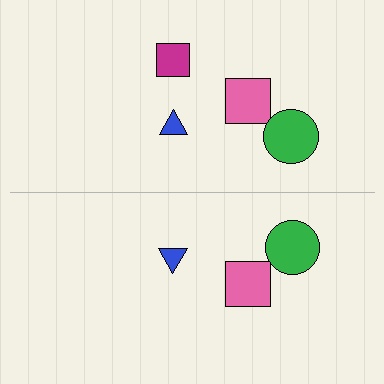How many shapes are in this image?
There are 7 shapes in this image.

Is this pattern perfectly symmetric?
No, the pattern is not perfectly symmetric. A magenta square is missing from the bottom side.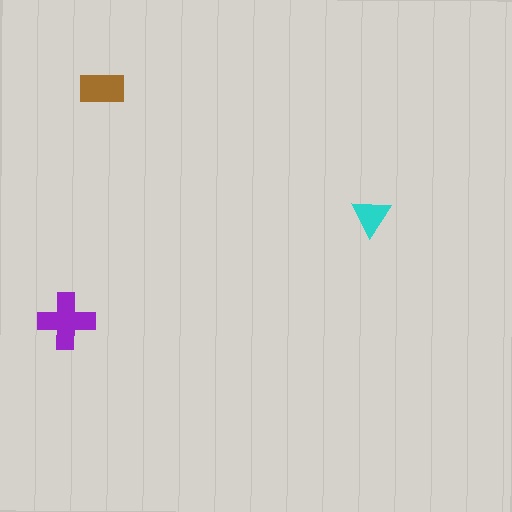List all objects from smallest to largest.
The cyan triangle, the brown rectangle, the purple cross.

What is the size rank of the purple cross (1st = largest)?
1st.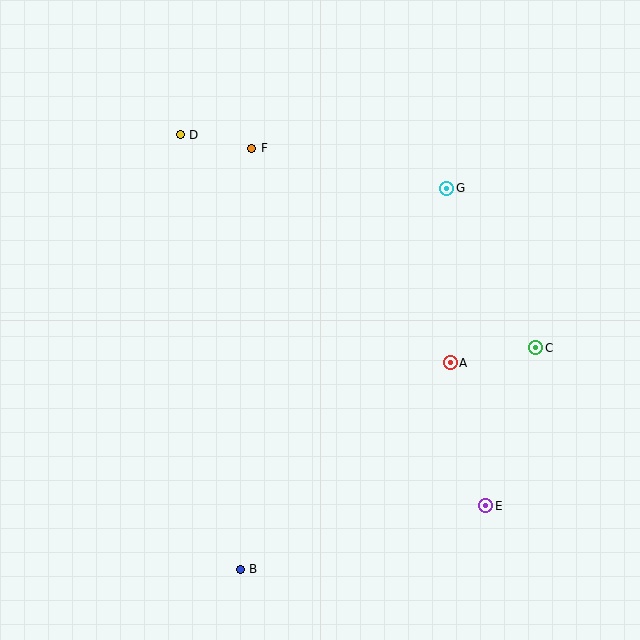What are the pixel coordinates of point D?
Point D is at (180, 135).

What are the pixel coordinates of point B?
Point B is at (240, 569).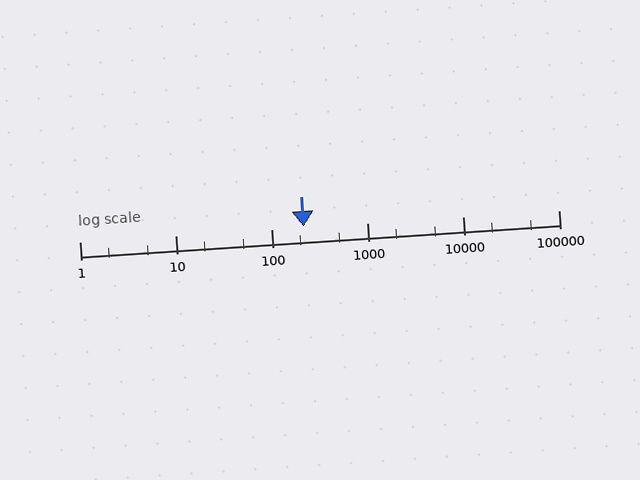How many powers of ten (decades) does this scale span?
The scale spans 5 decades, from 1 to 100000.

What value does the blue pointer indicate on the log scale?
The pointer indicates approximately 220.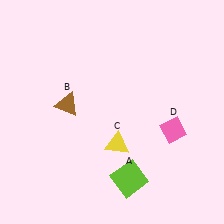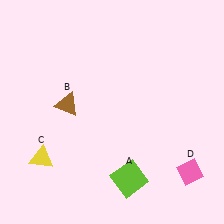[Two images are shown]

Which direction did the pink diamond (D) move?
The pink diamond (D) moved down.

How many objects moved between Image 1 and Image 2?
2 objects moved between the two images.